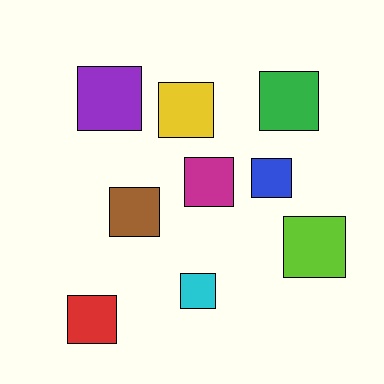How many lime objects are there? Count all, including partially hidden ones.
There is 1 lime object.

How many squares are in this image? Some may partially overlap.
There are 9 squares.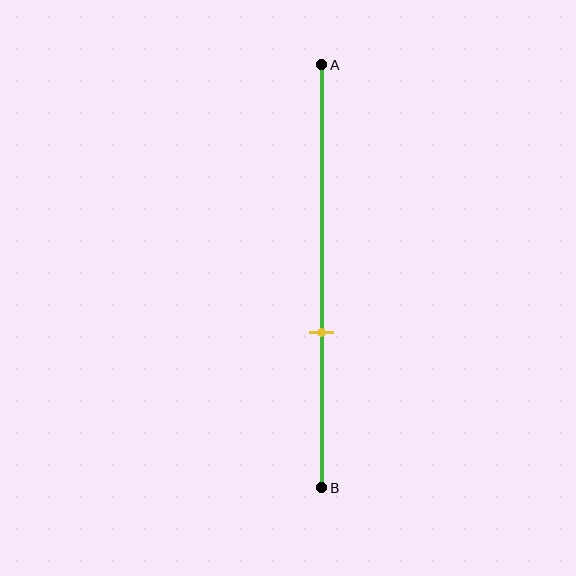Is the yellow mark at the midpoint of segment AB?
No, the mark is at about 65% from A, not at the 50% midpoint.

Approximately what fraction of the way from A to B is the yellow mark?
The yellow mark is approximately 65% of the way from A to B.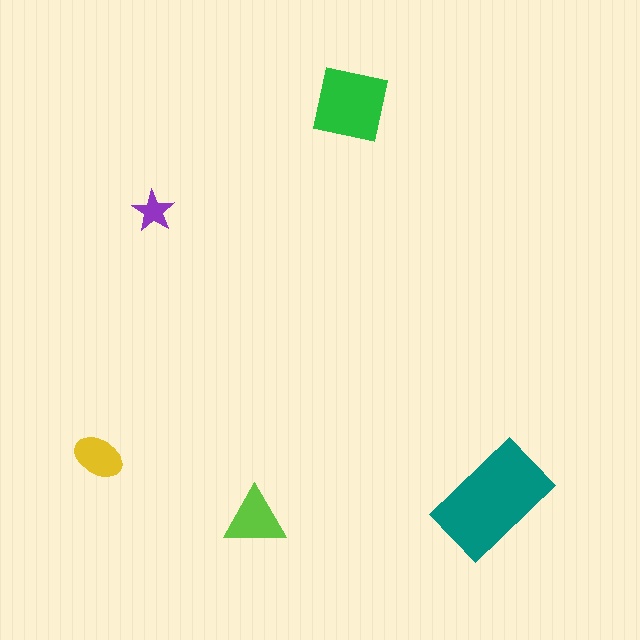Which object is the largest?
The teal rectangle.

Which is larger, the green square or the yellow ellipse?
The green square.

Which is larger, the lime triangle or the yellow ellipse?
The lime triangle.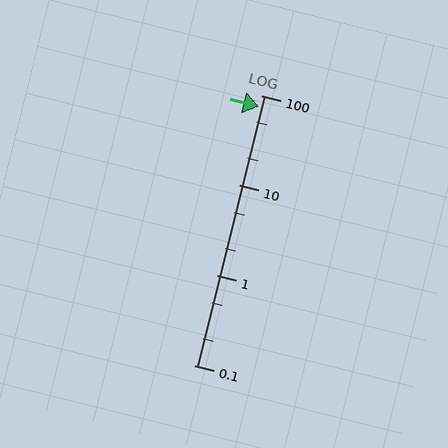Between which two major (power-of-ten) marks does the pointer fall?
The pointer is between 10 and 100.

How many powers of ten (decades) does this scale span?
The scale spans 3 decades, from 0.1 to 100.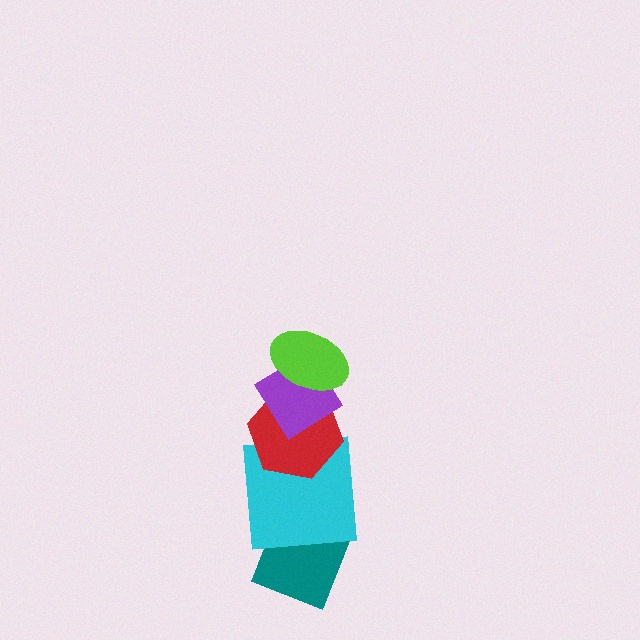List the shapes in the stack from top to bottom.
From top to bottom: the lime ellipse, the purple diamond, the red hexagon, the cyan square, the teal diamond.